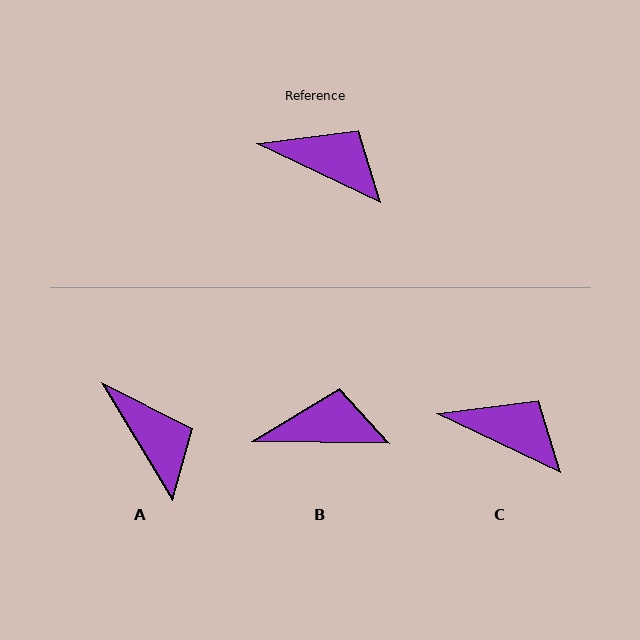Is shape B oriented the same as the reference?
No, it is off by about 24 degrees.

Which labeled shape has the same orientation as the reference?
C.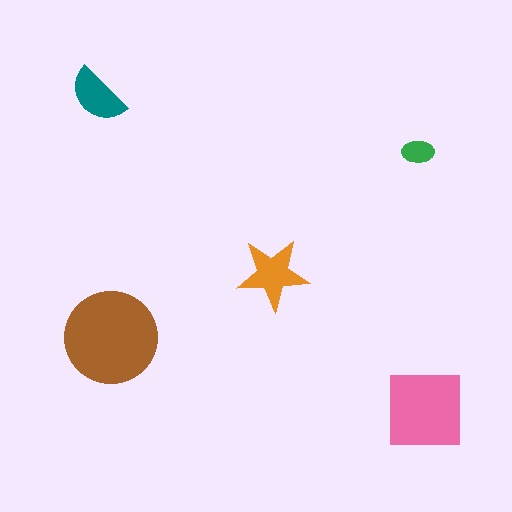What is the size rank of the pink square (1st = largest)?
2nd.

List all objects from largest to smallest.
The brown circle, the pink square, the orange star, the teal semicircle, the green ellipse.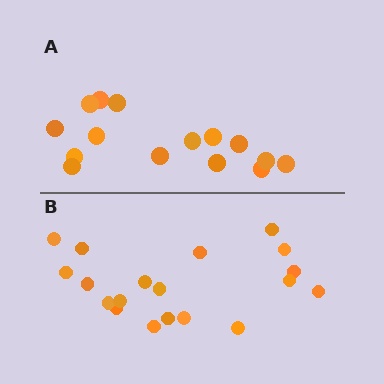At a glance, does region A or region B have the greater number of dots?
Region B (the bottom region) has more dots.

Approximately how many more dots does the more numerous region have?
Region B has about 4 more dots than region A.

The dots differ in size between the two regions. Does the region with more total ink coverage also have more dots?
No. Region A has more total ink coverage because its dots are larger, but region B actually contains more individual dots. Total area can be misleading — the number of items is what matters here.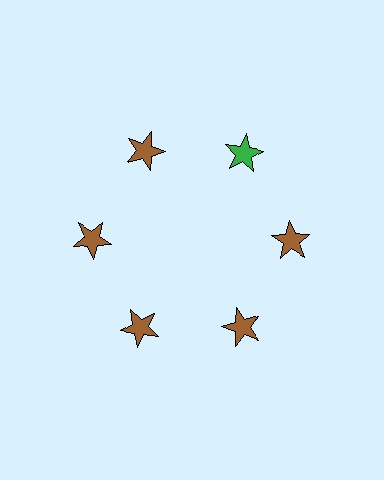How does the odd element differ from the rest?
It has a different color: green instead of brown.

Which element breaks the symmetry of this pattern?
The green star at roughly the 1 o'clock position breaks the symmetry. All other shapes are brown stars.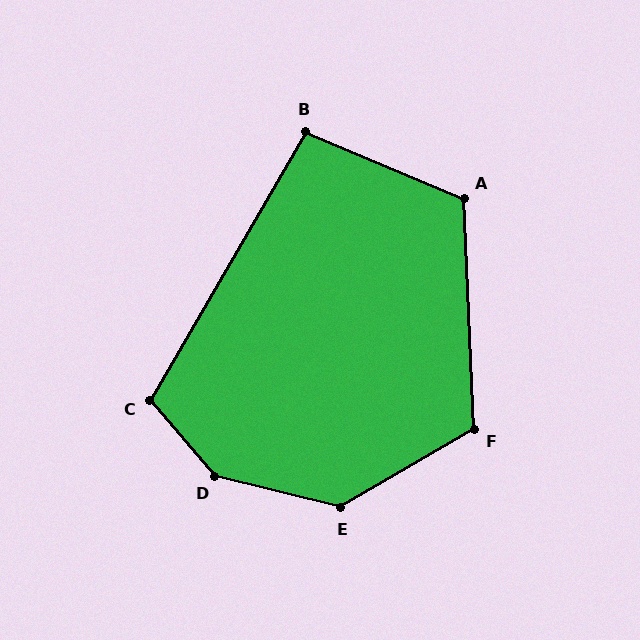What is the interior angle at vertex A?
Approximately 115 degrees (obtuse).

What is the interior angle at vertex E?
Approximately 136 degrees (obtuse).